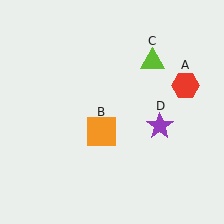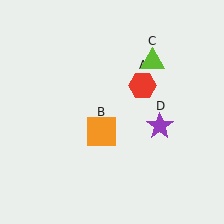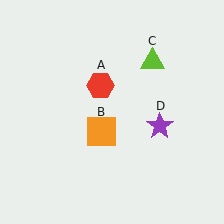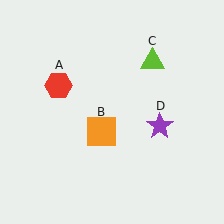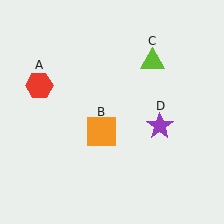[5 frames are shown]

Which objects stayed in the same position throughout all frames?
Orange square (object B) and lime triangle (object C) and purple star (object D) remained stationary.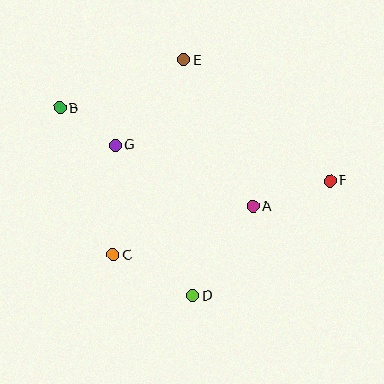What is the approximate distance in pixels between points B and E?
The distance between B and E is approximately 133 pixels.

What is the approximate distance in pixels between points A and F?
The distance between A and F is approximately 81 pixels.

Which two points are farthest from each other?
Points B and F are farthest from each other.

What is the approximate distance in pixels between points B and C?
The distance between B and C is approximately 156 pixels.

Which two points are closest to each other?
Points B and G are closest to each other.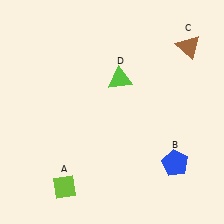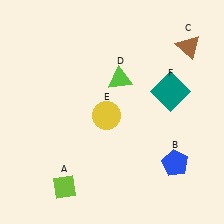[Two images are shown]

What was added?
A yellow circle (E), a teal square (F) were added in Image 2.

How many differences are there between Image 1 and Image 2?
There are 2 differences between the two images.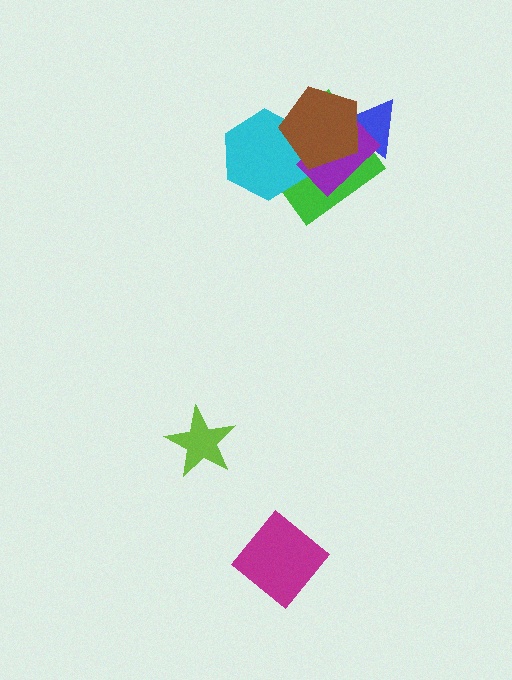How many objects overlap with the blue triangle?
3 objects overlap with the blue triangle.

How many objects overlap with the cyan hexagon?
3 objects overlap with the cyan hexagon.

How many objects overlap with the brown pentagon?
4 objects overlap with the brown pentagon.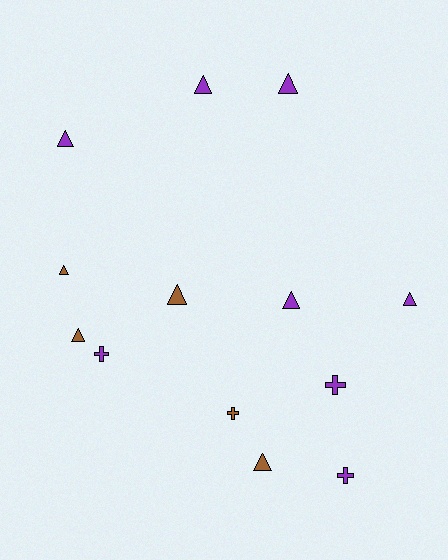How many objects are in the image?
There are 13 objects.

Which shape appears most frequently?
Triangle, with 9 objects.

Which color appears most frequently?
Purple, with 8 objects.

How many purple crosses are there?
There are 3 purple crosses.